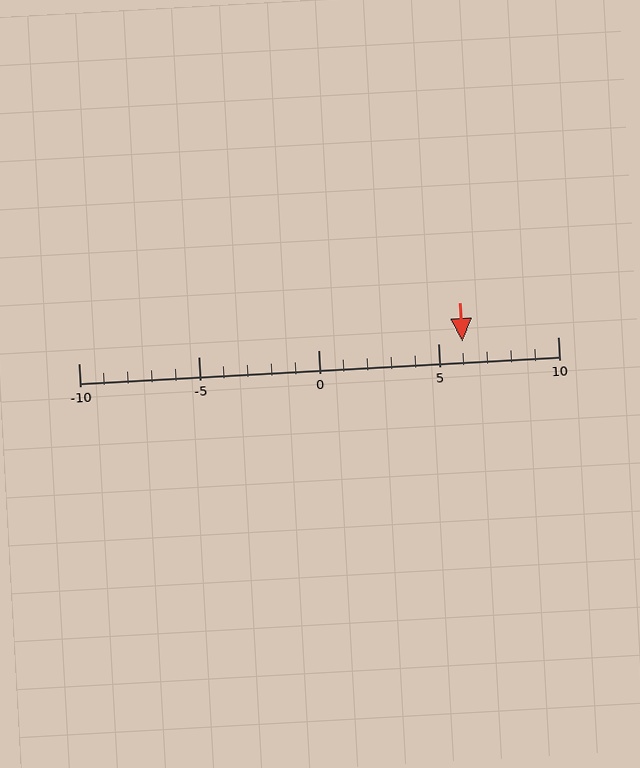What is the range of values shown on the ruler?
The ruler shows values from -10 to 10.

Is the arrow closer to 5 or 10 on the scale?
The arrow is closer to 5.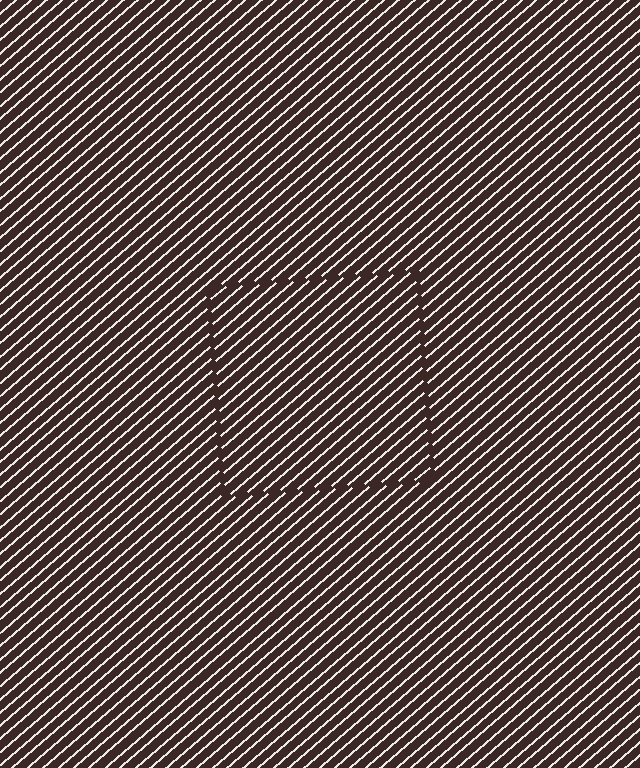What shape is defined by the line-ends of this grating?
An illusory square. The interior of the shape contains the same grating, shifted by half a period — the contour is defined by the phase discontinuity where line-ends from the inner and outer gratings abut.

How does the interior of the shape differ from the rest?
The interior of the shape contains the same grating, shifted by half a period — the contour is defined by the phase discontinuity where line-ends from the inner and outer gratings abut.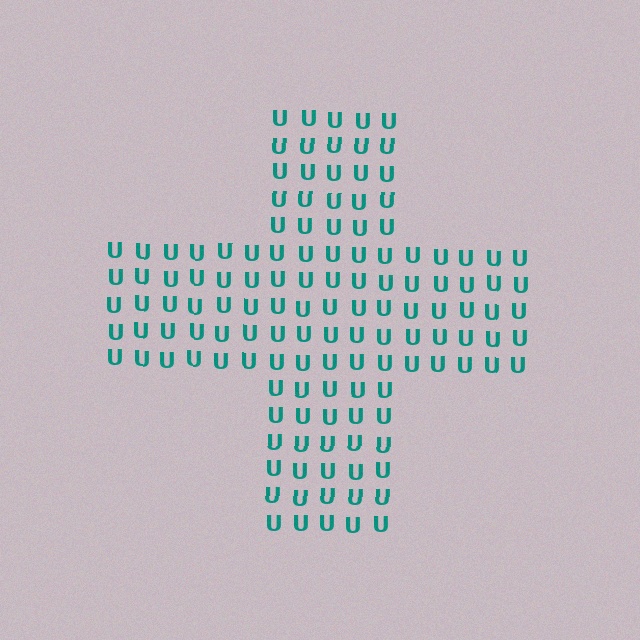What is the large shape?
The large shape is a cross.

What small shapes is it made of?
It is made of small letter U's.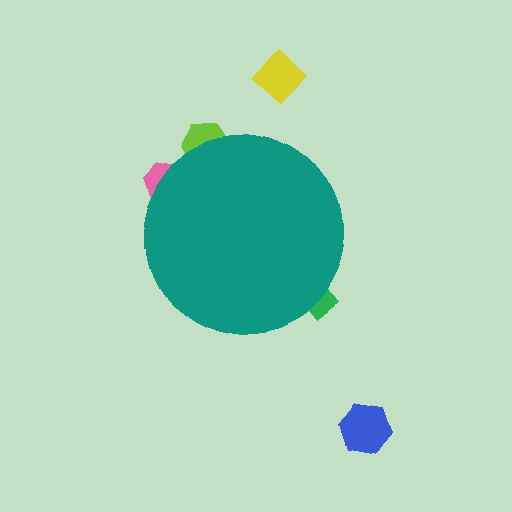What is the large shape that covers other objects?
A teal circle.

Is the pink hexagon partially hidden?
Yes, the pink hexagon is partially hidden behind the teal circle.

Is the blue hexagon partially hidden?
No, the blue hexagon is fully visible.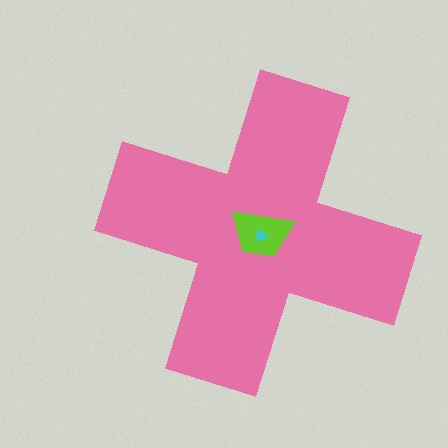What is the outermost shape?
The pink cross.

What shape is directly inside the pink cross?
The lime trapezoid.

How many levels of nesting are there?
3.